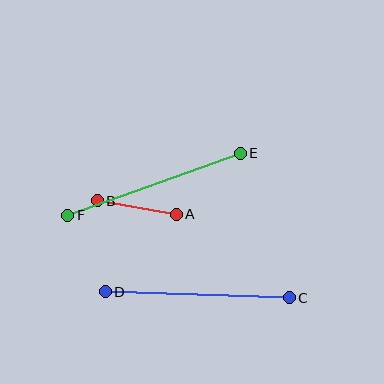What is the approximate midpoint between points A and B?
The midpoint is at approximately (137, 207) pixels.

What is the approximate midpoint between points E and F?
The midpoint is at approximately (154, 184) pixels.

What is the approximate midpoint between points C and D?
The midpoint is at approximately (197, 295) pixels.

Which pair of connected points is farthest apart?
Points C and D are farthest apart.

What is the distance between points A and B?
The distance is approximately 80 pixels.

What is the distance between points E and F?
The distance is approximately 183 pixels.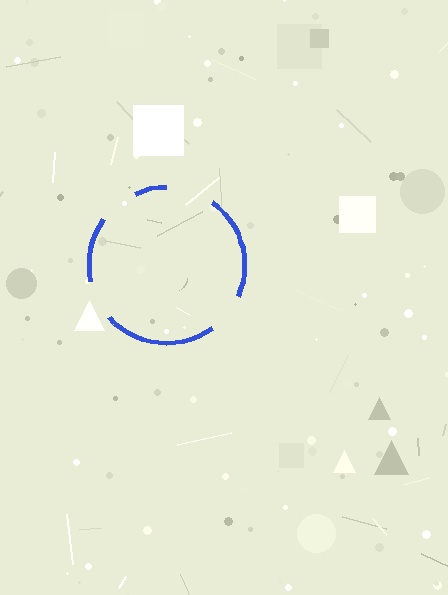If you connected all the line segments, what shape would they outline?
They would outline a circle.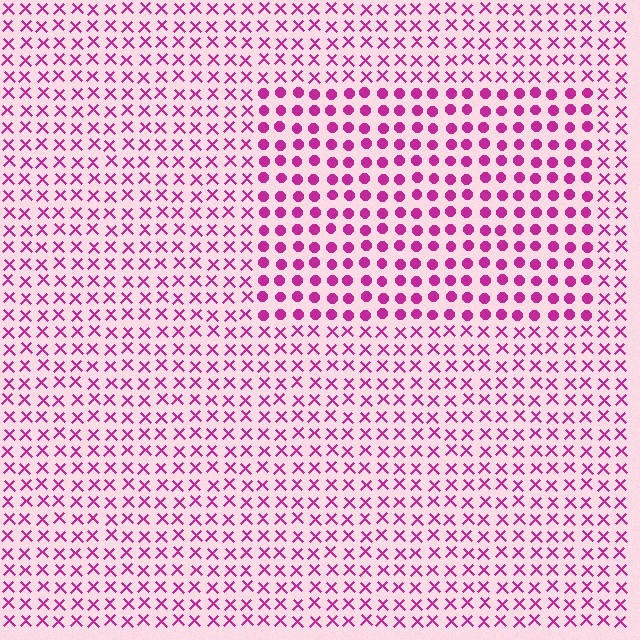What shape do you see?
I see a rectangle.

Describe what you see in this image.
The image is filled with small magenta elements arranged in a uniform grid. A rectangle-shaped region contains circles, while the surrounding area contains X marks. The boundary is defined purely by the change in element shape.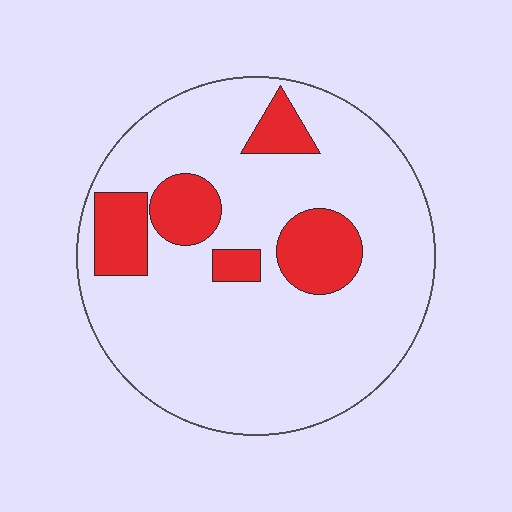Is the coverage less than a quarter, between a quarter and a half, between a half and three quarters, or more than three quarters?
Less than a quarter.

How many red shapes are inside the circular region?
5.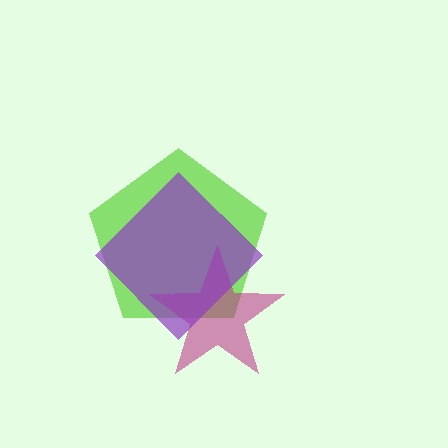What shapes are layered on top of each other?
The layered shapes are: a lime pentagon, a magenta star, a purple diamond.